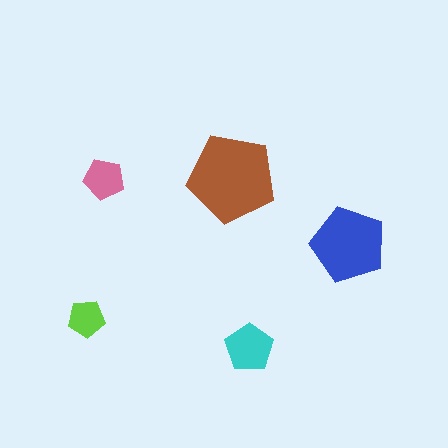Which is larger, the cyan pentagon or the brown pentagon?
The brown one.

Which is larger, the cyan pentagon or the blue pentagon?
The blue one.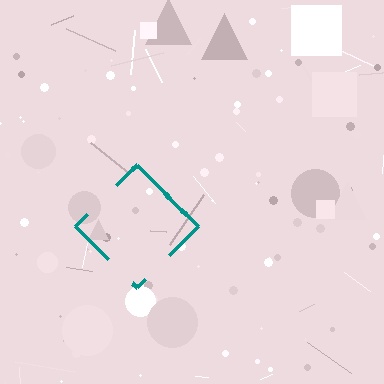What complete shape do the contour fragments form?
The contour fragments form a diamond.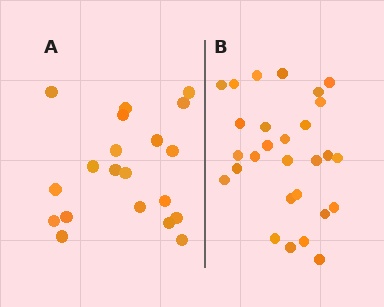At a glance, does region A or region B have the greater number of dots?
Region B (the right region) has more dots.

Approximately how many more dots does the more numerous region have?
Region B has roughly 8 or so more dots than region A.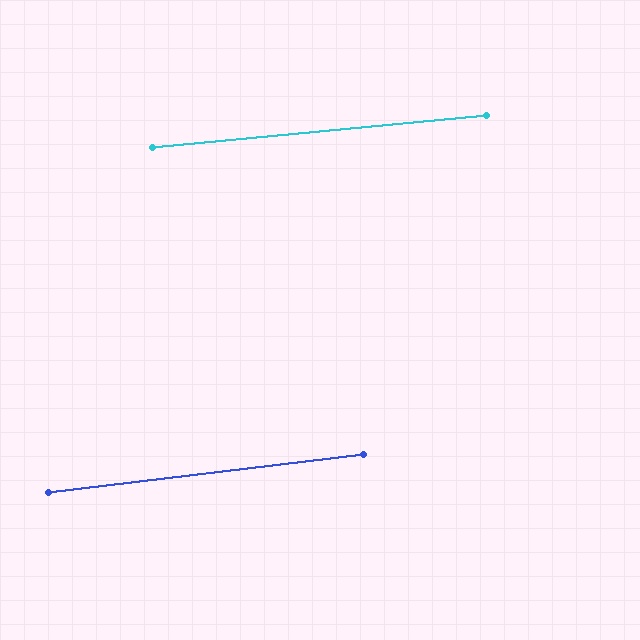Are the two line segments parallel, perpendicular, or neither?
Parallel — their directions differ by only 1.4°.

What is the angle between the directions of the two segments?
Approximately 1 degree.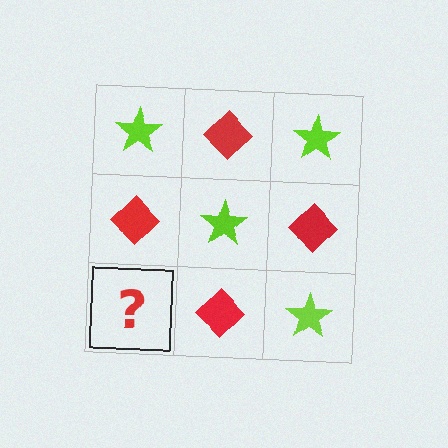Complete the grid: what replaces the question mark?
The question mark should be replaced with a lime star.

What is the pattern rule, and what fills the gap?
The rule is that it alternates lime star and red diamond in a checkerboard pattern. The gap should be filled with a lime star.